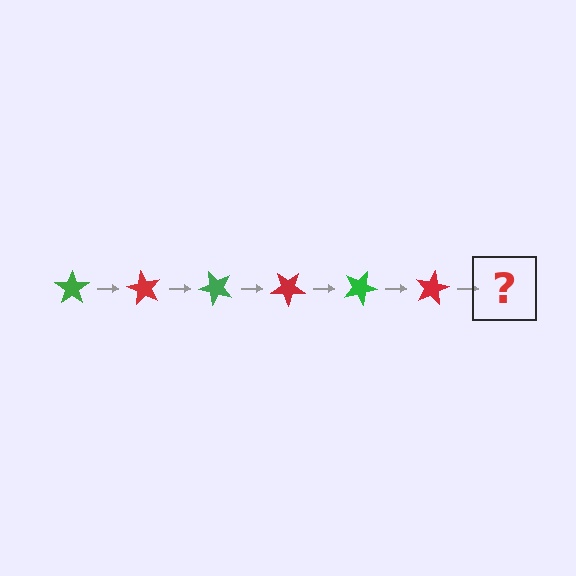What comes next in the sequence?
The next element should be a green star, rotated 360 degrees from the start.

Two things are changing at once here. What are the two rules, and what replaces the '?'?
The two rules are that it rotates 60 degrees each step and the color cycles through green and red. The '?' should be a green star, rotated 360 degrees from the start.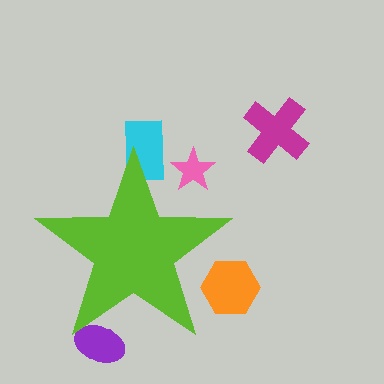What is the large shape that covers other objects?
A lime star.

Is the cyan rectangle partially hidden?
Yes, the cyan rectangle is partially hidden behind the lime star.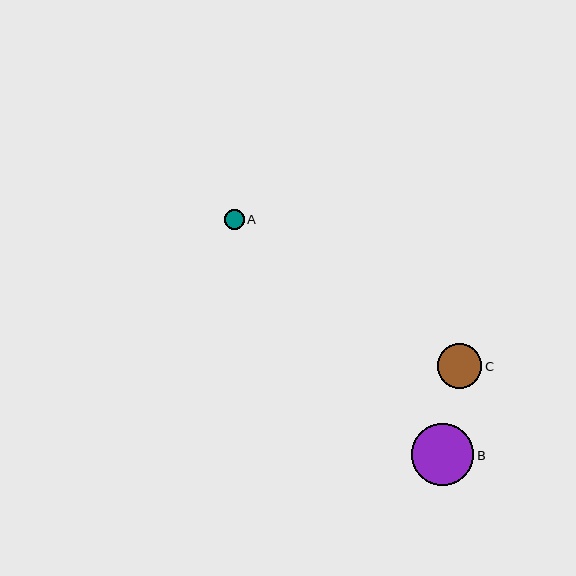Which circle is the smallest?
Circle A is the smallest with a size of approximately 20 pixels.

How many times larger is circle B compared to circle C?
Circle B is approximately 1.4 times the size of circle C.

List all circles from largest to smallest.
From largest to smallest: B, C, A.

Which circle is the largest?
Circle B is the largest with a size of approximately 62 pixels.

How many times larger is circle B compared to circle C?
Circle B is approximately 1.4 times the size of circle C.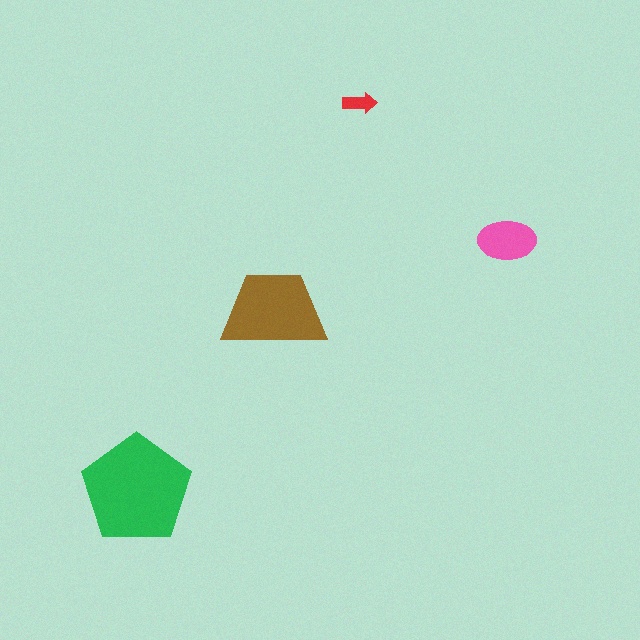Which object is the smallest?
The red arrow.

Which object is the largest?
The green pentagon.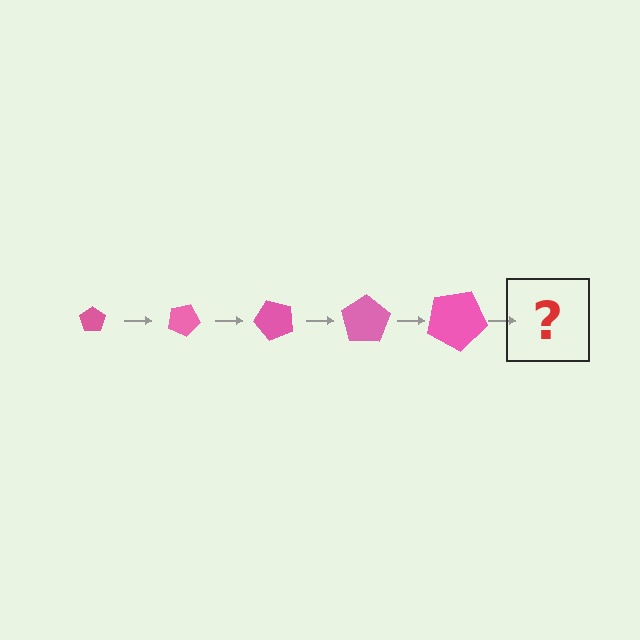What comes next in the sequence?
The next element should be a pentagon, larger than the previous one and rotated 125 degrees from the start.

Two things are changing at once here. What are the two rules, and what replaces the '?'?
The two rules are that the pentagon grows larger each step and it rotates 25 degrees each step. The '?' should be a pentagon, larger than the previous one and rotated 125 degrees from the start.